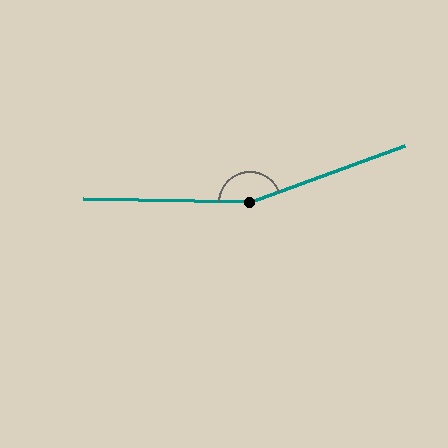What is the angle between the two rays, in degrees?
Approximately 159 degrees.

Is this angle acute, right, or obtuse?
It is obtuse.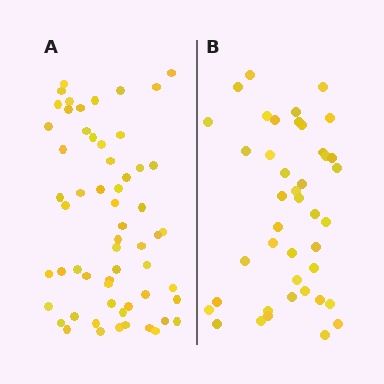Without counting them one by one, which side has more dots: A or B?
Region A (the left region) has more dots.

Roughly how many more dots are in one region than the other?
Region A has approximately 15 more dots than region B.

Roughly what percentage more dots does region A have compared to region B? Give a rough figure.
About 40% more.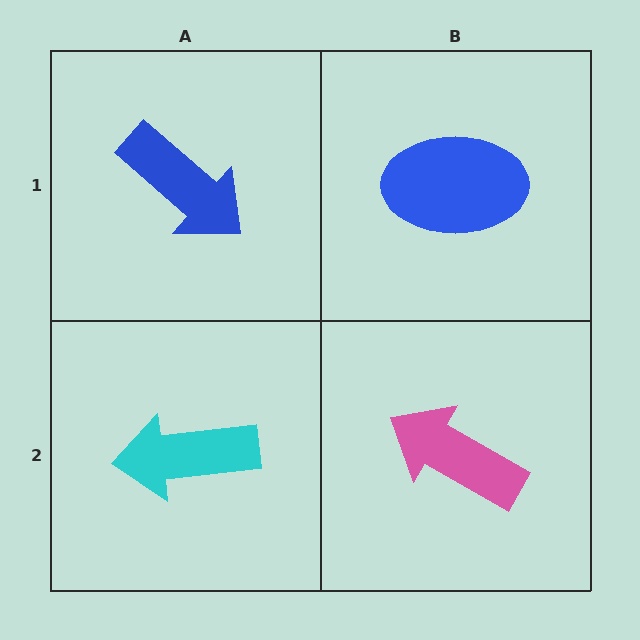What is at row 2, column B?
A pink arrow.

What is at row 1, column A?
A blue arrow.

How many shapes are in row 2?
2 shapes.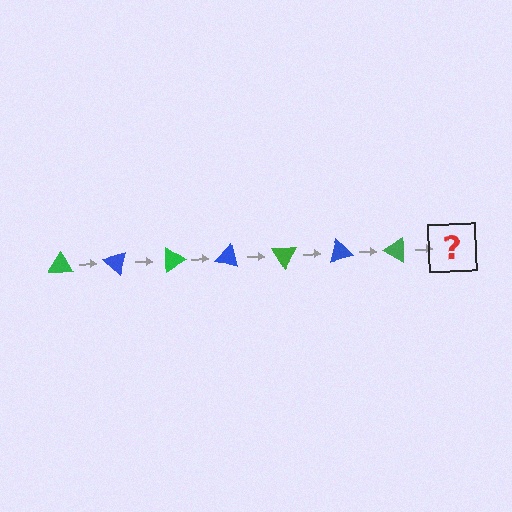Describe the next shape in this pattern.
It should be a blue triangle, rotated 315 degrees from the start.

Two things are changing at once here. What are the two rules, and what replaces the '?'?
The two rules are that it rotates 45 degrees each step and the color cycles through green and blue. The '?' should be a blue triangle, rotated 315 degrees from the start.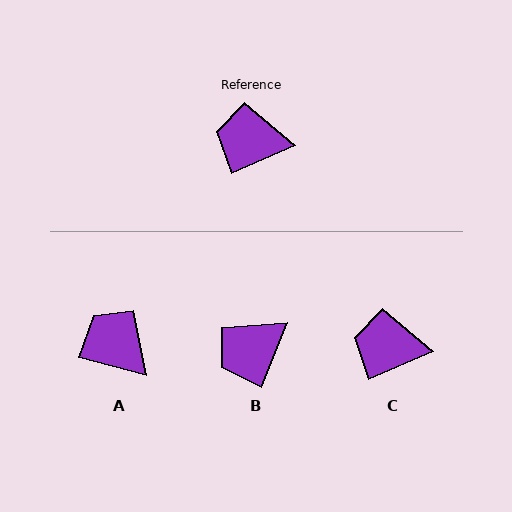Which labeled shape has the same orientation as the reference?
C.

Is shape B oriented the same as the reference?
No, it is off by about 44 degrees.